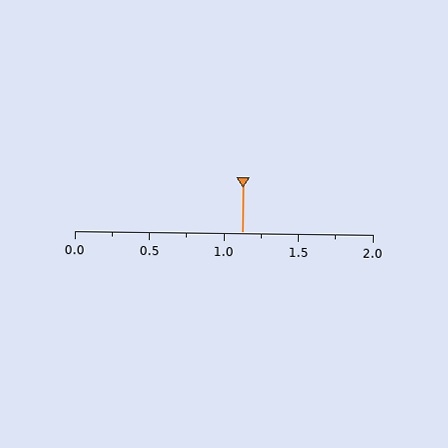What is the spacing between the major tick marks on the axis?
The major ticks are spaced 0.5 apart.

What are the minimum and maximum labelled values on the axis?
The axis runs from 0.0 to 2.0.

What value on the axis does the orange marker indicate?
The marker indicates approximately 1.12.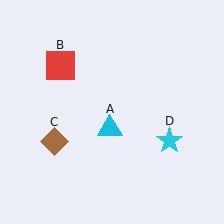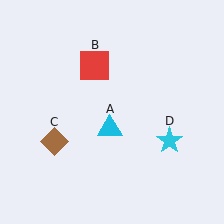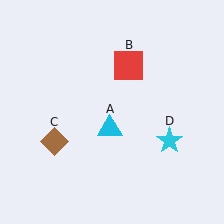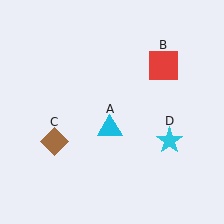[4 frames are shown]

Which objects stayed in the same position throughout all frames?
Cyan triangle (object A) and brown diamond (object C) and cyan star (object D) remained stationary.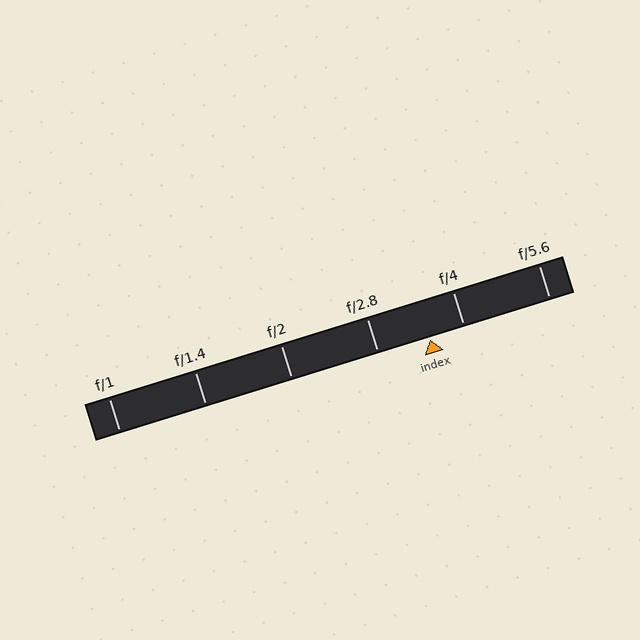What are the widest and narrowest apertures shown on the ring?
The widest aperture shown is f/1 and the narrowest is f/5.6.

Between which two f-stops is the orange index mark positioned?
The index mark is between f/2.8 and f/4.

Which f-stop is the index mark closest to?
The index mark is closest to f/4.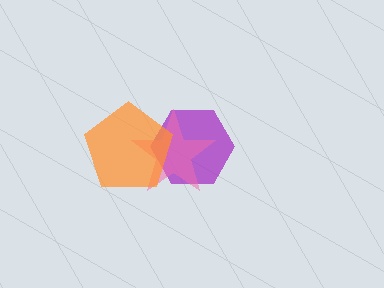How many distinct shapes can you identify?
There are 3 distinct shapes: a purple hexagon, a pink star, an orange pentagon.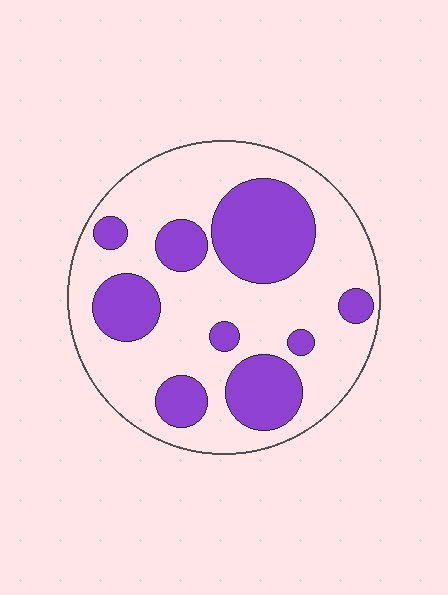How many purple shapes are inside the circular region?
9.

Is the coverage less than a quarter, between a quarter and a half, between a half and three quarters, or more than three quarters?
Between a quarter and a half.